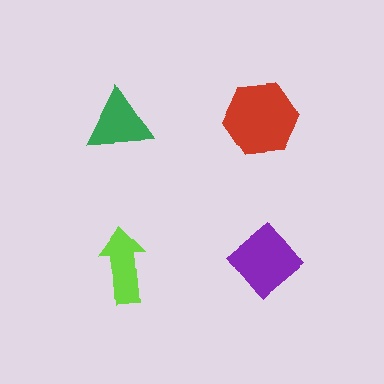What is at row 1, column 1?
A green triangle.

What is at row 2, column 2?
A purple diamond.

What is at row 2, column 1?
A lime arrow.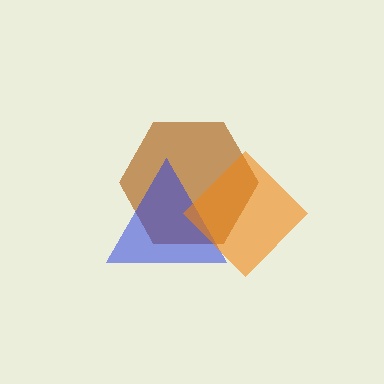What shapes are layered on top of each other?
The layered shapes are: a brown hexagon, a blue triangle, an orange diamond.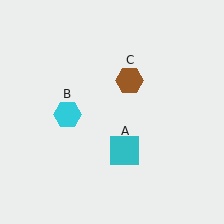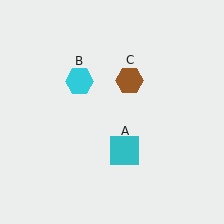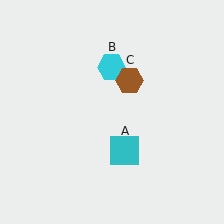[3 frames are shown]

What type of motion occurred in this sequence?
The cyan hexagon (object B) rotated clockwise around the center of the scene.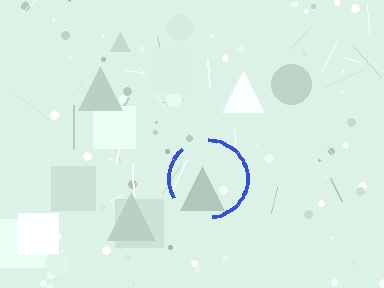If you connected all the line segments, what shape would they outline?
They would outline a circle.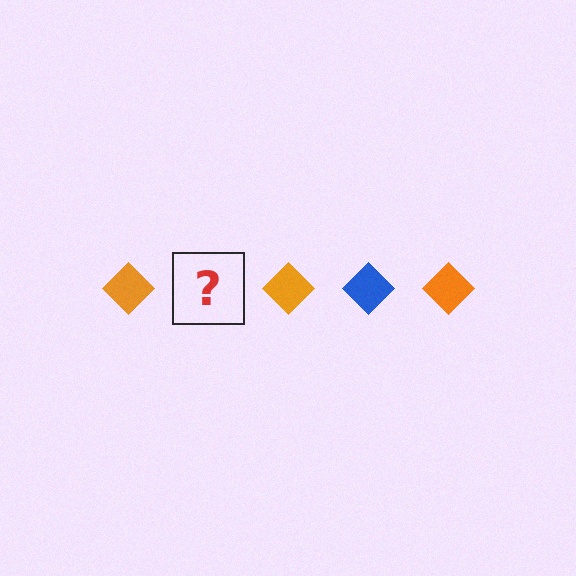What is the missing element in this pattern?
The missing element is a blue diamond.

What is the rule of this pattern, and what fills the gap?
The rule is that the pattern cycles through orange, blue diamonds. The gap should be filled with a blue diamond.